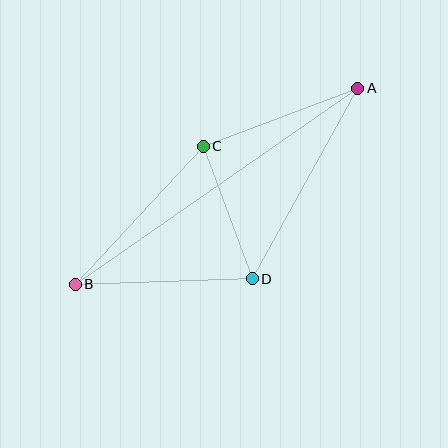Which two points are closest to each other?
Points C and D are closest to each other.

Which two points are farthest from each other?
Points A and B are farthest from each other.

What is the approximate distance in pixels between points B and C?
The distance between B and C is approximately 188 pixels.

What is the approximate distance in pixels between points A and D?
The distance between A and D is approximately 218 pixels.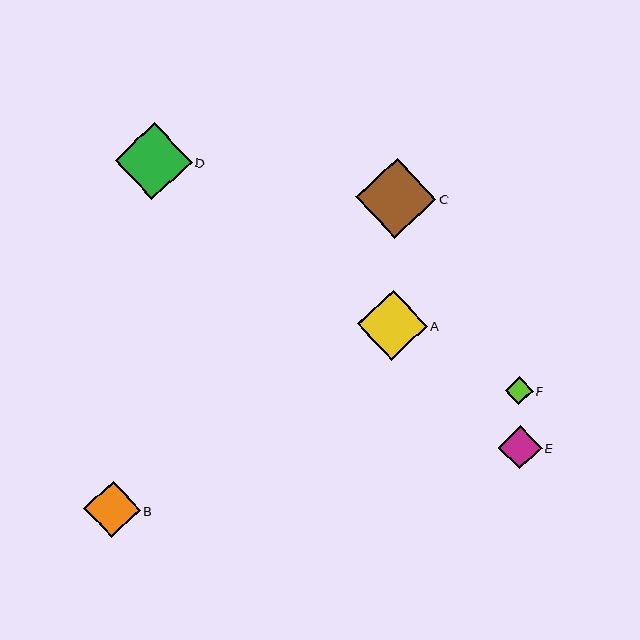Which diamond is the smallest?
Diamond F is the smallest with a size of approximately 28 pixels.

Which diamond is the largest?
Diamond C is the largest with a size of approximately 80 pixels.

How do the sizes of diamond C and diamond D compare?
Diamond C and diamond D are approximately the same size.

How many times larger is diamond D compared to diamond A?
Diamond D is approximately 1.1 times the size of diamond A.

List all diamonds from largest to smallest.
From largest to smallest: C, D, A, B, E, F.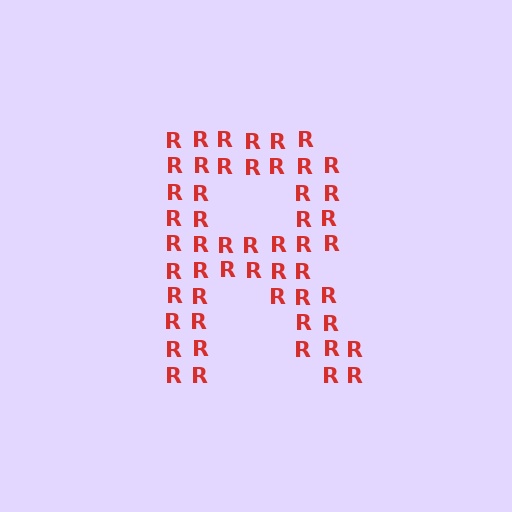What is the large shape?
The large shape is the letter R.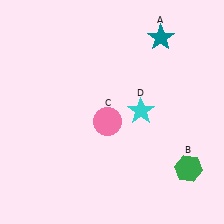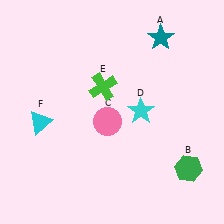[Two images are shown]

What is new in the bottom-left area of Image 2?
A cyan triangle (F) was added in the bottom-left area of Image 2.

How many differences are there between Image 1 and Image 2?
There are 2 differences between the two images.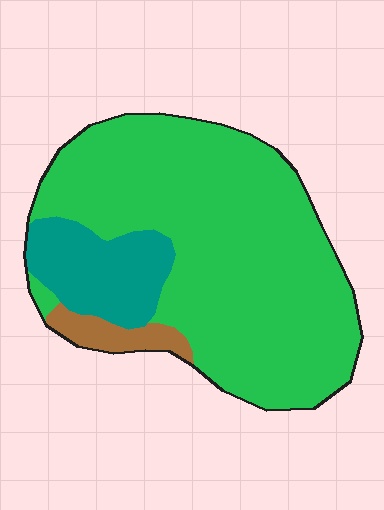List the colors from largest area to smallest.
From largest to smallest: green, teal, brown.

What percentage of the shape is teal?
Teal covers 16% of the shape.